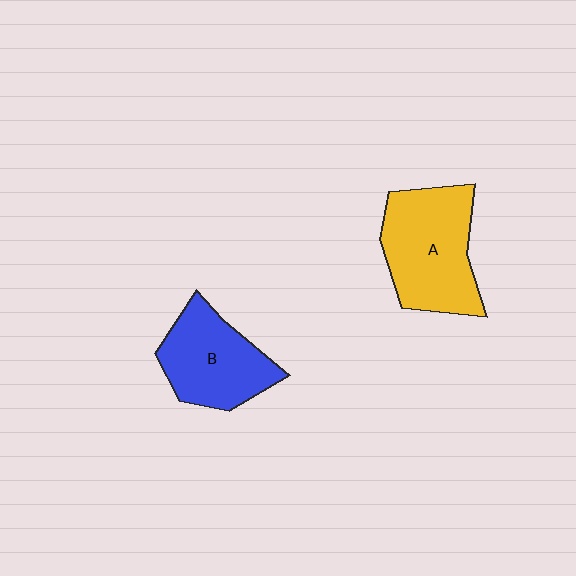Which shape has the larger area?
Shape A (yellow).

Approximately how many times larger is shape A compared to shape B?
Approximately 1.2 times.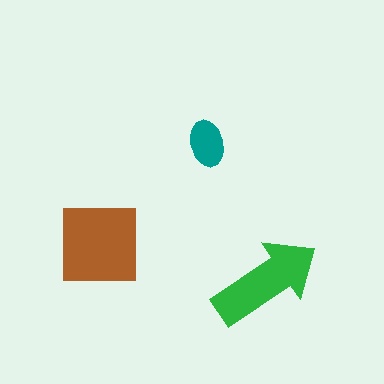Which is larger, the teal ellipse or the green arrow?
The green arrow.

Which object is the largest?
The brown square.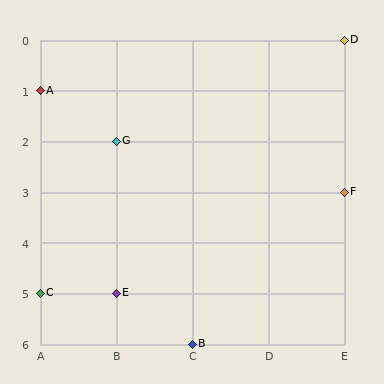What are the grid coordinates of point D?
Point D is at grid coordinates (E, 0).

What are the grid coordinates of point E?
Point E is at grid coordinates (B, 5).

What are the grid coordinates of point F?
Point F is at grid coordinates (E, 3).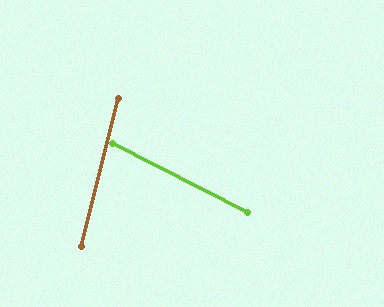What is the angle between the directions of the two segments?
Approximately 77 degrees.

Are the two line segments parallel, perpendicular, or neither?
Neither parallel nor perpendicular — they differ by about 77°.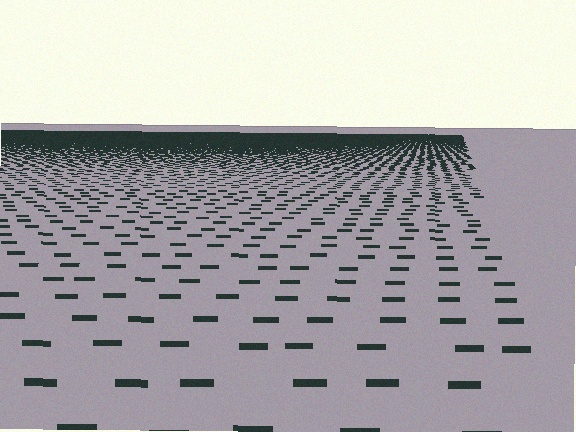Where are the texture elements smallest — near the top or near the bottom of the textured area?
Near the top.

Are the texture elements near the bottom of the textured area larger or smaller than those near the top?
Larger. Near the bottom, elements are closer to the viewer and appear at a bigger on-screen size.